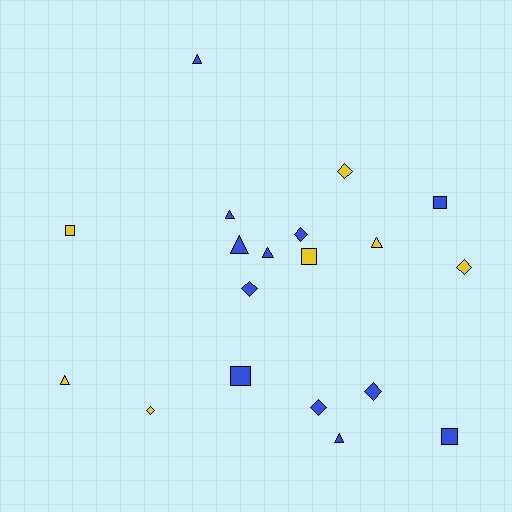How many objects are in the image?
There are 19 objects.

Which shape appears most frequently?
Triangle, with 7 objects.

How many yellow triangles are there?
There are 2 yellow triangles.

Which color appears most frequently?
Blue, with 12 objects.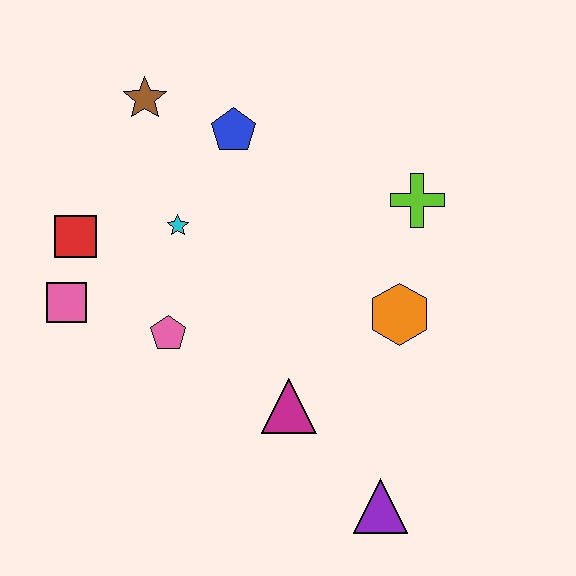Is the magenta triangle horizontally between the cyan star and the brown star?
No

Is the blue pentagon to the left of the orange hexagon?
Yes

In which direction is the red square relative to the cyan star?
The red square is to the left of the cyan star.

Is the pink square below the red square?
Yes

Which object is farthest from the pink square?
The purple triangle is farthest from the pink square.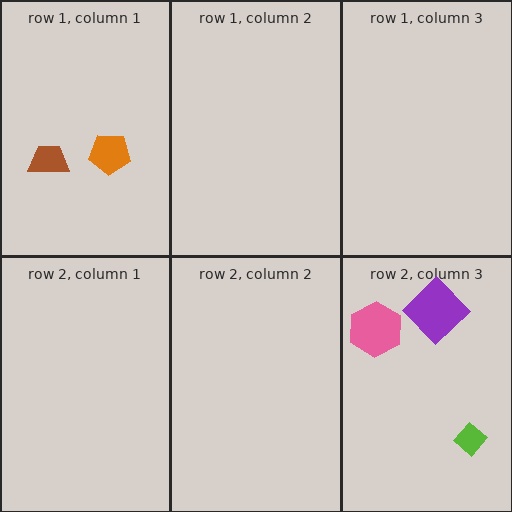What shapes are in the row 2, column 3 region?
The purple diamond, the pink hexagon, the lime diamond.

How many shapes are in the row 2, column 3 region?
3.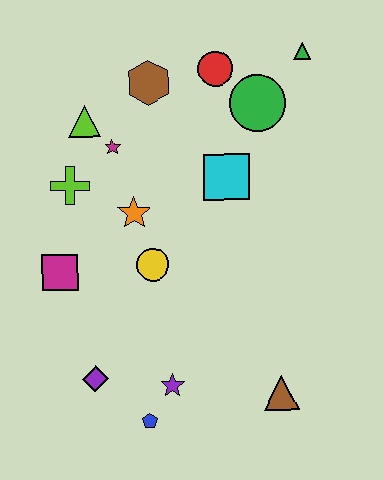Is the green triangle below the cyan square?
No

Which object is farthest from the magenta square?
The green triangle is farthest from the magenta square.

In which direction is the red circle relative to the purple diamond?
The red circle is above the purple diamond.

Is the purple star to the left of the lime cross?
No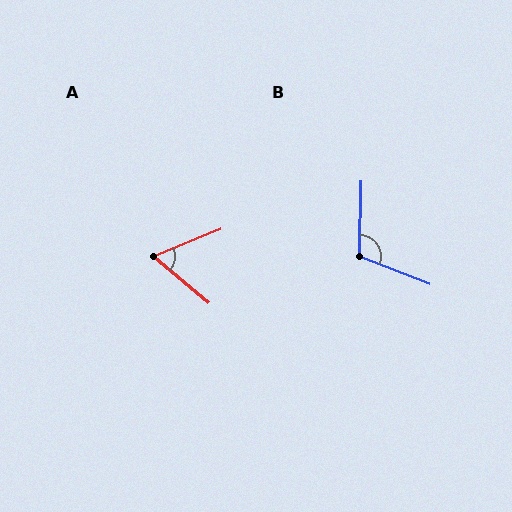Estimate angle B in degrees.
Approximately 110 degrees.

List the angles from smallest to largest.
A (62°), B (110°).